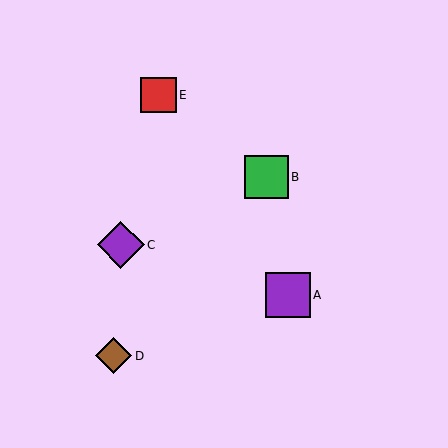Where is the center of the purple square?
The center of the purple square is at (288, 295).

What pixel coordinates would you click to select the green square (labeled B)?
Click at (266, 177) to select the green square B.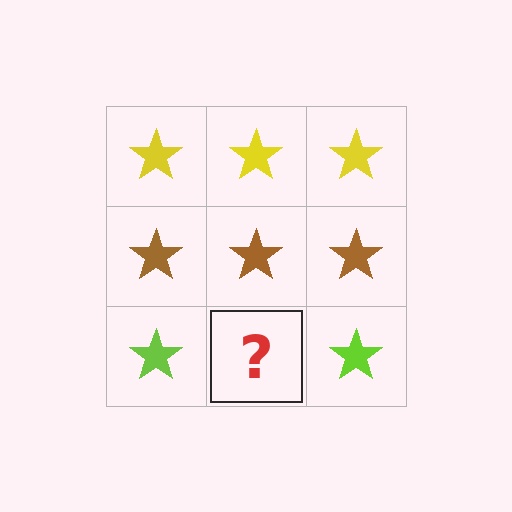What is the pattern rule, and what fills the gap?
The rule is that each row has a consistent color. The gap should be filled with a lime star.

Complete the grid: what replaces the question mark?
The question mark should be replaced with a lime star.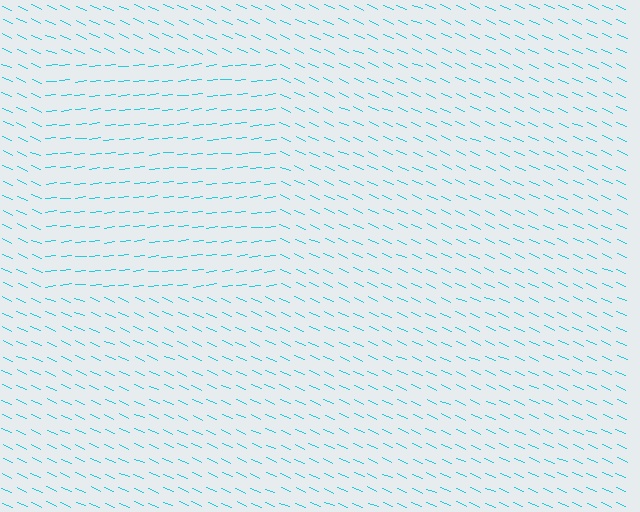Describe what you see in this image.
The image is filled with small cyan line segments. A rectangle region in the image has lines oriented differently from the surrounding lines, creating a visible texture boundary.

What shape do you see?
I see a rectangle.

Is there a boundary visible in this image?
Yes, there is a texture boundary formed by a change in line orientation.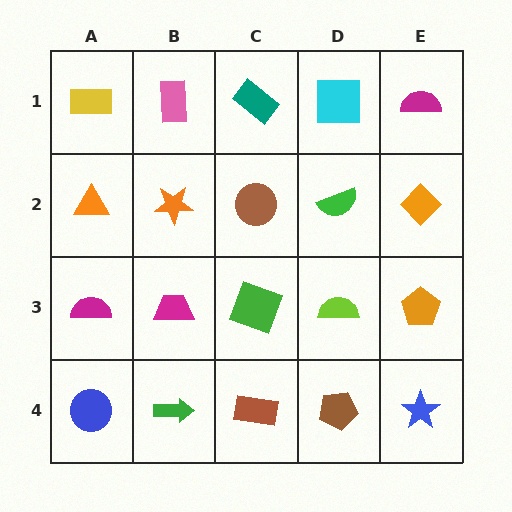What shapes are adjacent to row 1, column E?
An orange diamond (row 2, column E), a cyan square (row 1, column D).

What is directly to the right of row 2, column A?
An orange star.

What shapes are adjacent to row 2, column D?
A cyan square (row 1, column D), a lime semicircle (row 3, column D), a brown circle (row 2, column C), an orange diamond (row 2, column E).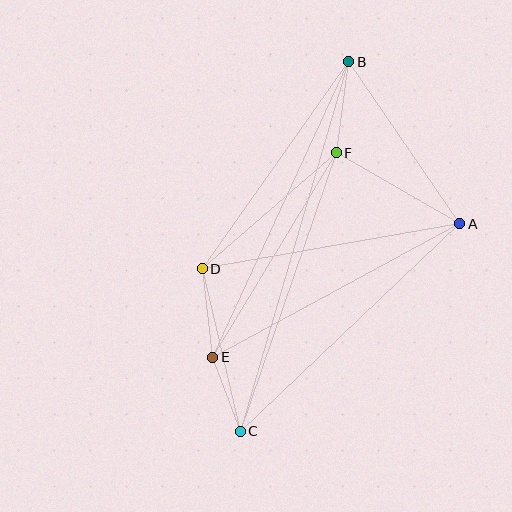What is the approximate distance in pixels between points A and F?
The distance between A and F is approximately 143 pixels.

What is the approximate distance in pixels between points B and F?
The distance between B and F is approximately 92 pixels.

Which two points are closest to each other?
Points C and E are closest to each other.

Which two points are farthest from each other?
Points B and C are farthest from each other.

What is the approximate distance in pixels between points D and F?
The distance between D and F is approximately 177 pixels.